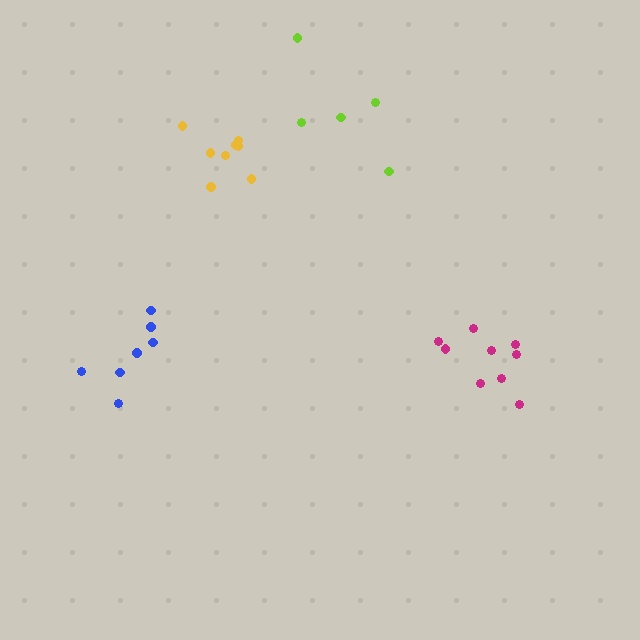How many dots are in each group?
Group 1: 9 dots, Group 2: 8 dots, Group 3: 5 dots, Group 4: 7 dots (29 total).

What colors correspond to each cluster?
The clusters are colored: magenta, yellow, lime, blue.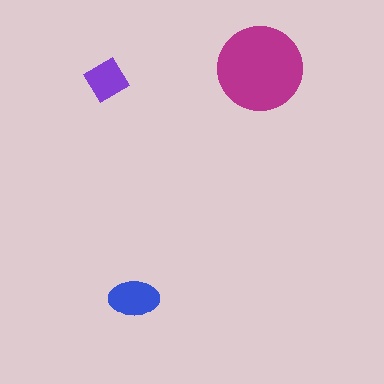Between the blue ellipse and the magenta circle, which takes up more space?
The magenta circle.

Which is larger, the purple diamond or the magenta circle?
The magenta circle.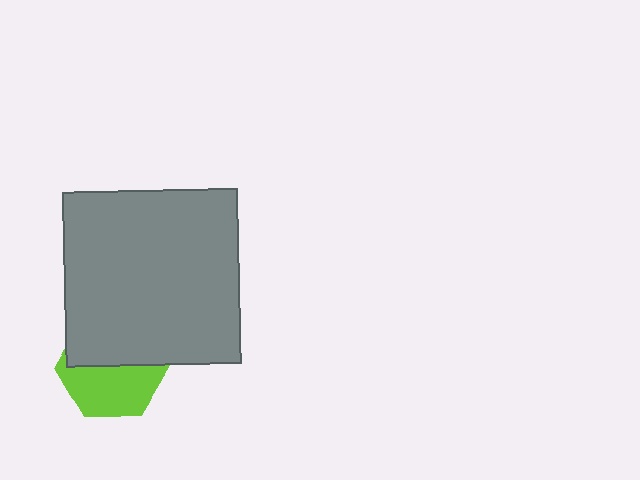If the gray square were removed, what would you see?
You would see the complete lime hexagon.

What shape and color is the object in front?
The object in front is a gray square.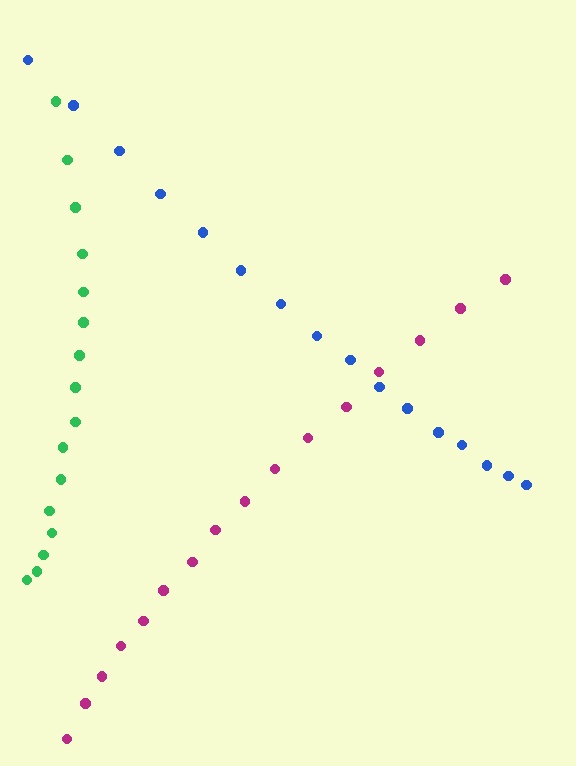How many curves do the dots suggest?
There are 3 distinct paths.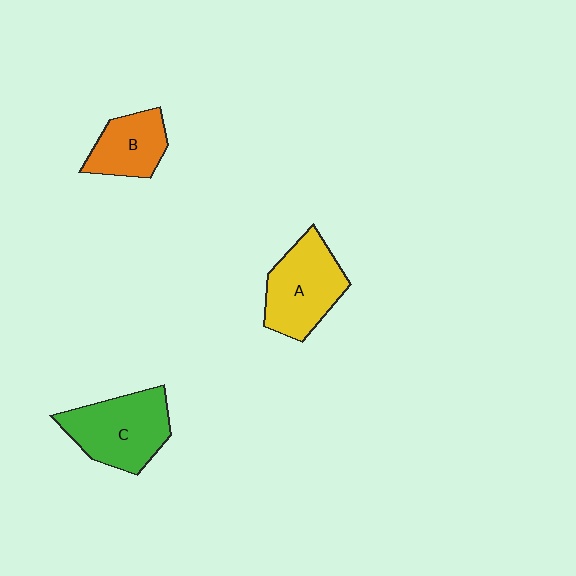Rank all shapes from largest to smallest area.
From largest to smallest: C (green), A (yellow), B (orange).